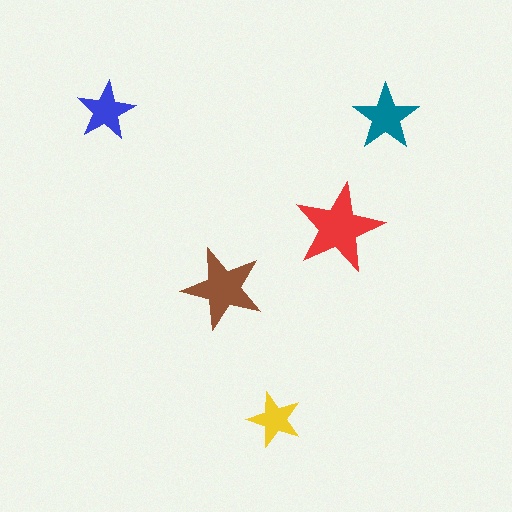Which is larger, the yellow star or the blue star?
The blue one.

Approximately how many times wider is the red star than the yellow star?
About 1.5 times wider.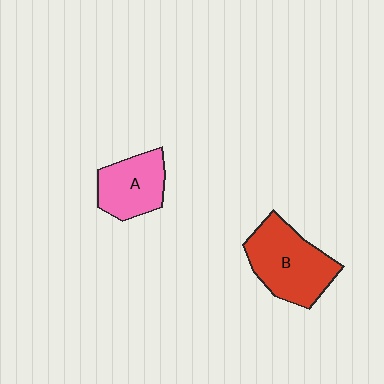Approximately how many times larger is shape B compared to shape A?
Approximately 1.4 times.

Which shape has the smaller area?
Shape A (pink).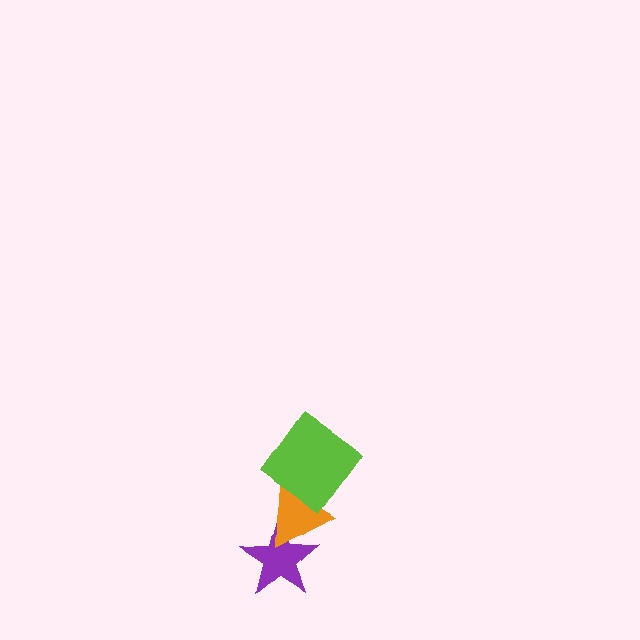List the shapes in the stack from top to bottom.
From top to bottom: the lime diamond, the orange triangle, the purple star.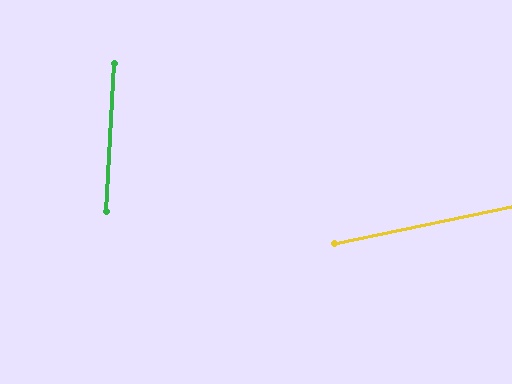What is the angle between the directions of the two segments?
Approximately 75 degrees.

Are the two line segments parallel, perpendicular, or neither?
Neither parallel nor perpendicular — they differ by about 75°.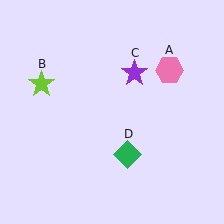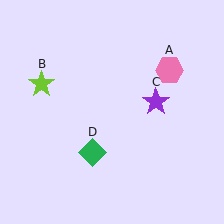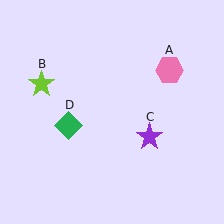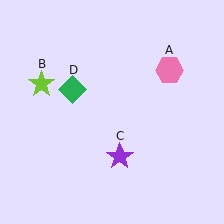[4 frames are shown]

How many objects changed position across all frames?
2 objects changed position: purple star (object C), green diamond (object D).